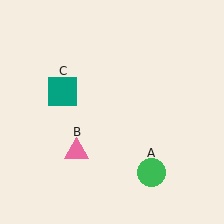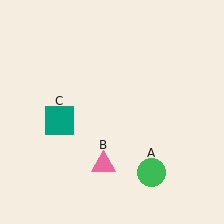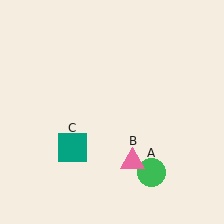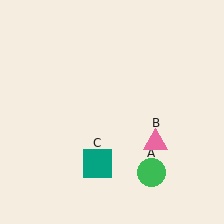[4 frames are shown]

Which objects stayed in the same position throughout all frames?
Green circle (object A) remained stationary.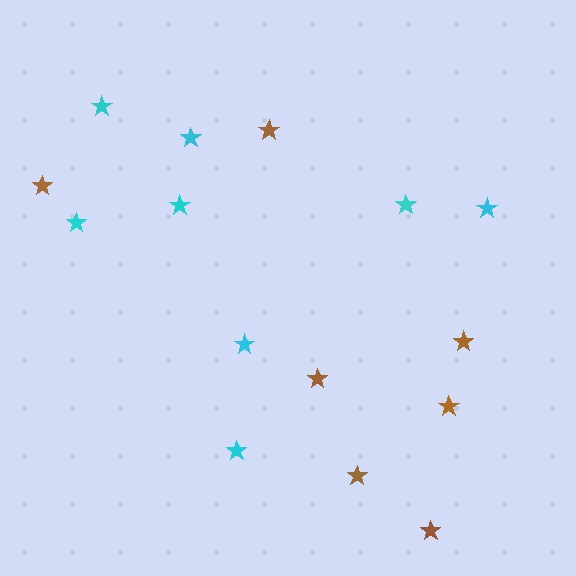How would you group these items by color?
There are 2 groups: one group of brown stars (7) and one group of cyan stars (8).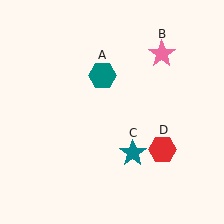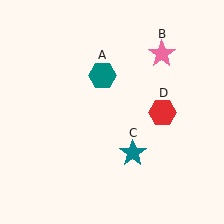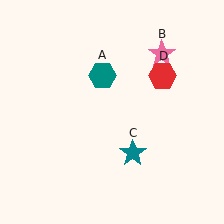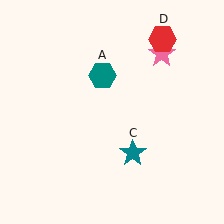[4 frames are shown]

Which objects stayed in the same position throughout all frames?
Teal hexagon (object A) and pink star (object B) and teal star (object C) remained stationary.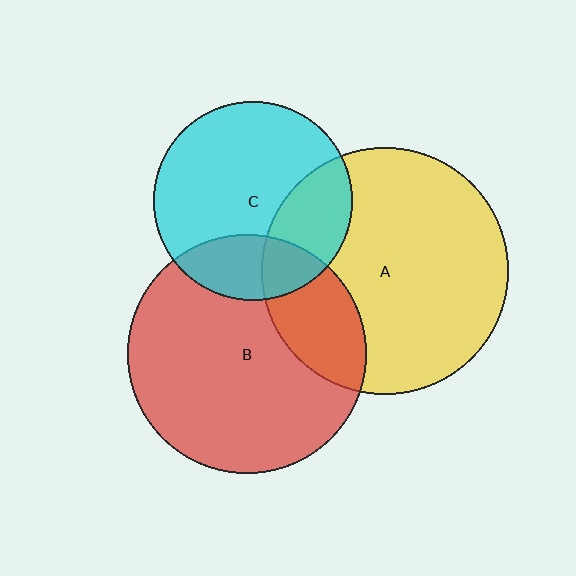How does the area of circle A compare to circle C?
Approximately 1.6 times.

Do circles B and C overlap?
Yes.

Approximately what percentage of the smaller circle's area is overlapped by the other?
Approximately 25%.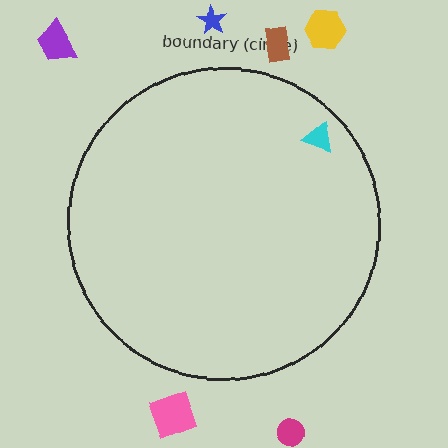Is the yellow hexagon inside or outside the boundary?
Outside.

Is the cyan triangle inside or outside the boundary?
Inside.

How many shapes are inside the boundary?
1 inside, 6 outside.